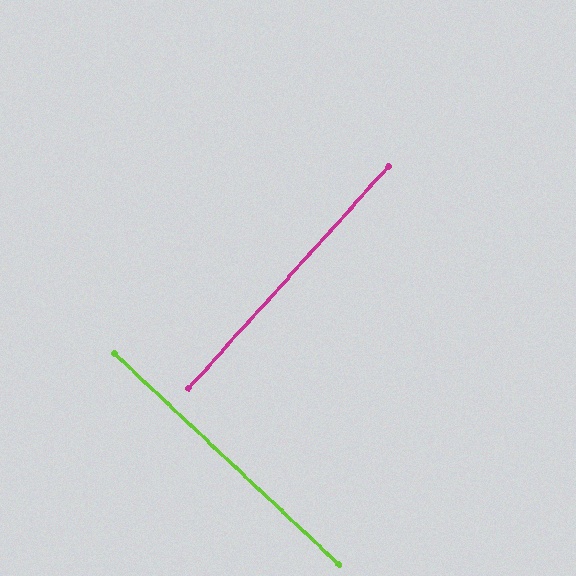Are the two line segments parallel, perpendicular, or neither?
Perpendicular — they meet at approximately 89°.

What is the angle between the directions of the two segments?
Approximately 89 degrees.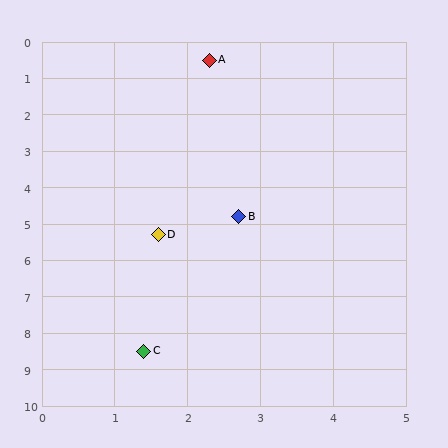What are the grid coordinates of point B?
Point B is at approximately (2.7, 4.8).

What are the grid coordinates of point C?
Point C is at approximately (1.4, 8.5).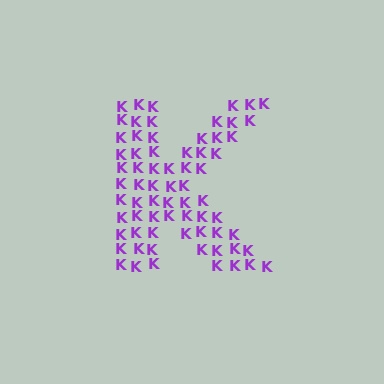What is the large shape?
The large shape is the letter K.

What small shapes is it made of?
It is made of small letter K's.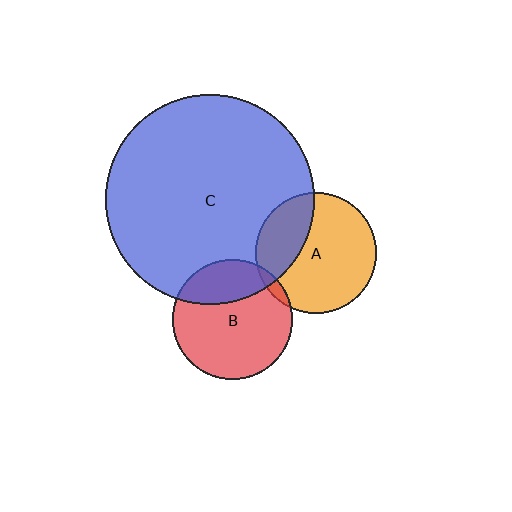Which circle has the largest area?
Circle C (blue).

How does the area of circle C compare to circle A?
Approximately 3.0 times.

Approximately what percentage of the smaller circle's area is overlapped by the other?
Approximately 5%.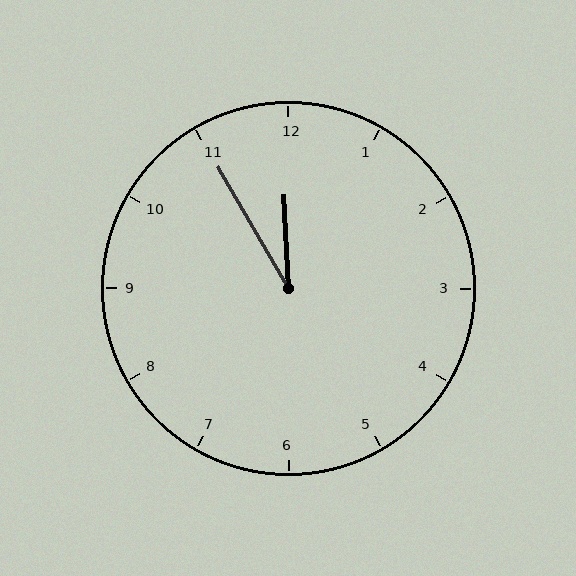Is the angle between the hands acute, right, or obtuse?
It is acute.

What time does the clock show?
11:55.